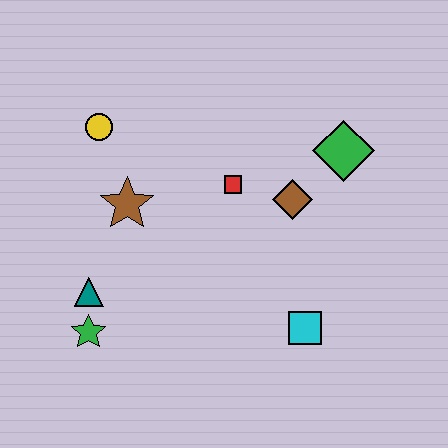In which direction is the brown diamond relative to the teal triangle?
The brown diamond is to the right of the teal triangle.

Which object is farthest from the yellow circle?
The cyan square is farthest from the yellow circle.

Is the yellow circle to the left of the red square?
Yes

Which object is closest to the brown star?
The yellow circle is closest to the brown star.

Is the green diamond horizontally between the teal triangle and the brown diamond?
No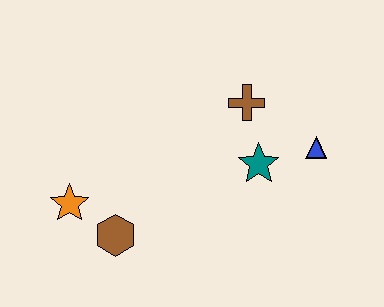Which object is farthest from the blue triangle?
The orange star is farthest from the blue triangle.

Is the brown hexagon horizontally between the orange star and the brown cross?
Yes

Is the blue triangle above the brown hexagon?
Yes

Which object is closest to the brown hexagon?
The orange star is closest to the brown hexagon.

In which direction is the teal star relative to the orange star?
The teal star is to the right of the orange star.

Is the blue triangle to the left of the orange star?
No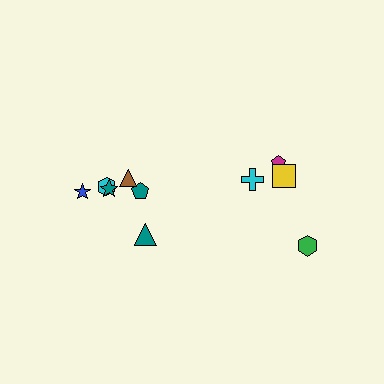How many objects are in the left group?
There are 6 objects.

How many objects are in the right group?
There are 4 objects.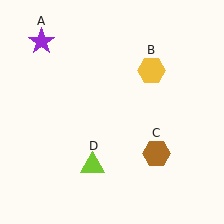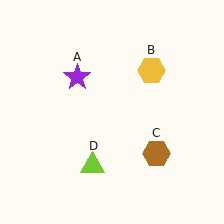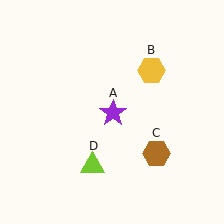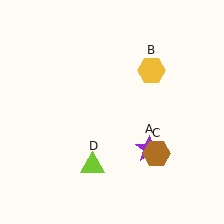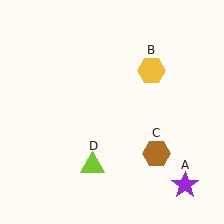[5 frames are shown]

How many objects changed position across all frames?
1 object changed position: purple star (object A).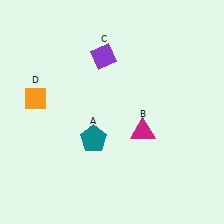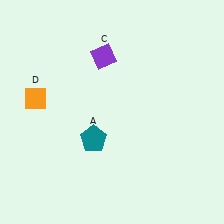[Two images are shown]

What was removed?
The magenta triangle (B) was removed in Image 2.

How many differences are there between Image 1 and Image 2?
There is 1 difference between the two images.